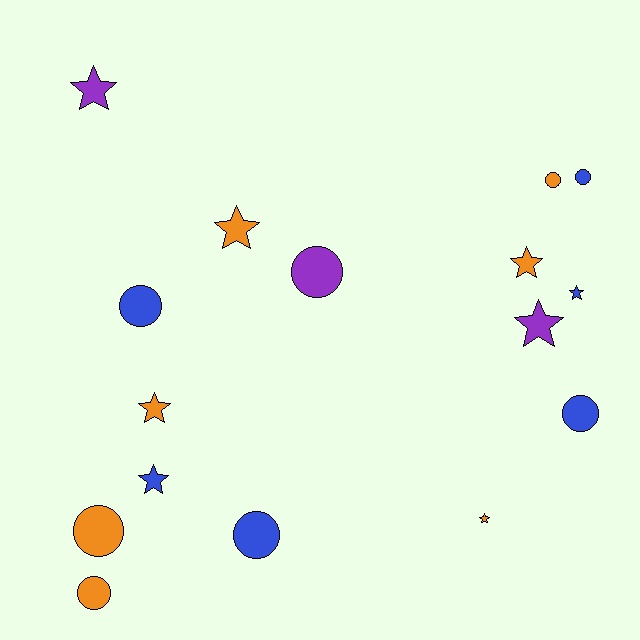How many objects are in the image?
There are 16 objects.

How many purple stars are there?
There are 2 purple stars.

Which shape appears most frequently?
Star, with 8 objects.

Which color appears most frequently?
Orange, with 7 objects.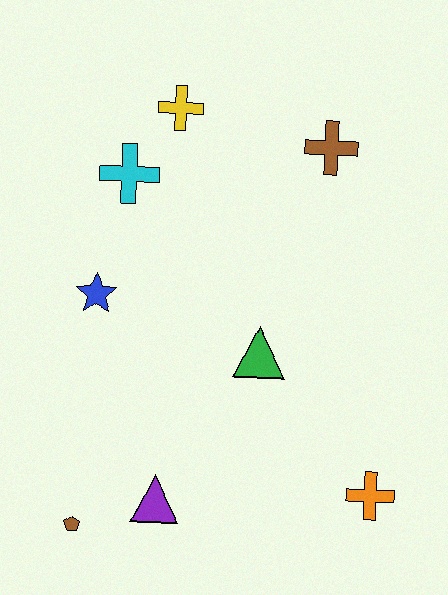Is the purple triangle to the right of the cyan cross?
Yes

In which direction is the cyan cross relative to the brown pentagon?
The cyan cross is above the brown pentagon.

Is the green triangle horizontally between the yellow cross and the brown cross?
Yes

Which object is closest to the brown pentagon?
The purple triangle is closest to the brown pentagon.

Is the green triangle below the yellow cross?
Yes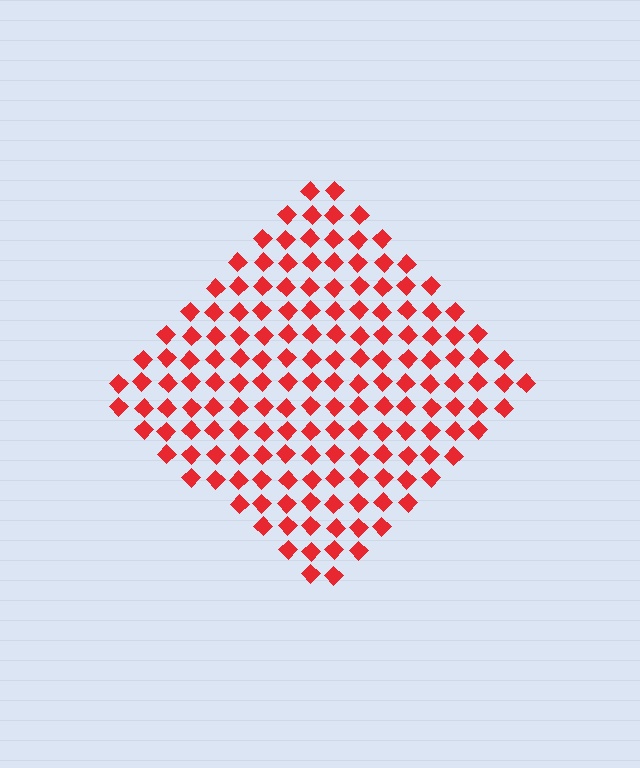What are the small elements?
The small elements are diamonds.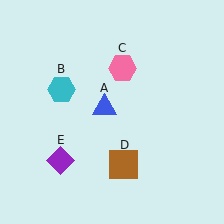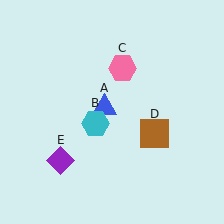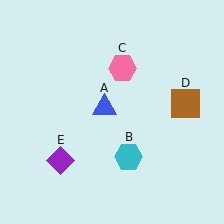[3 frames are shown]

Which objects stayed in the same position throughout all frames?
Blue triangle (object A) and pink hexagon (object C) and purple diamond (object E) remained stationary.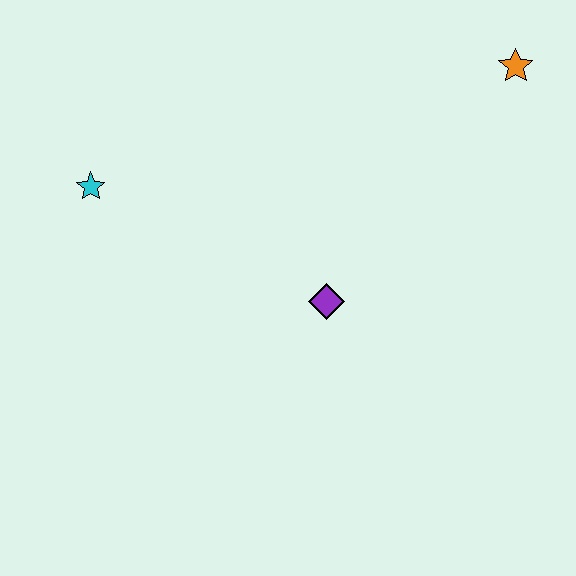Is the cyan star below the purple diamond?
No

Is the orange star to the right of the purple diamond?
Yes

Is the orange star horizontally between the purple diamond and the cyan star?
No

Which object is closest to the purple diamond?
The cyan star is closest to the purple diamond.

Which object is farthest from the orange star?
The cyan star is farthest from the orange star.